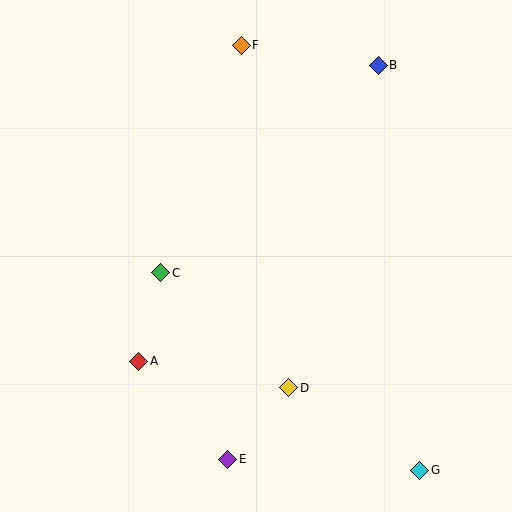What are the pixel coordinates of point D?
Point D is at (289, 388).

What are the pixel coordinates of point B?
Point B is at (378, 65).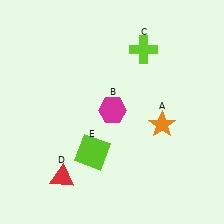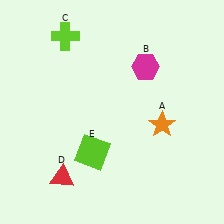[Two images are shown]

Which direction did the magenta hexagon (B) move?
The magenta hexagon (B) moved up.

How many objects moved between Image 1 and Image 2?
2 objects moved between the two images.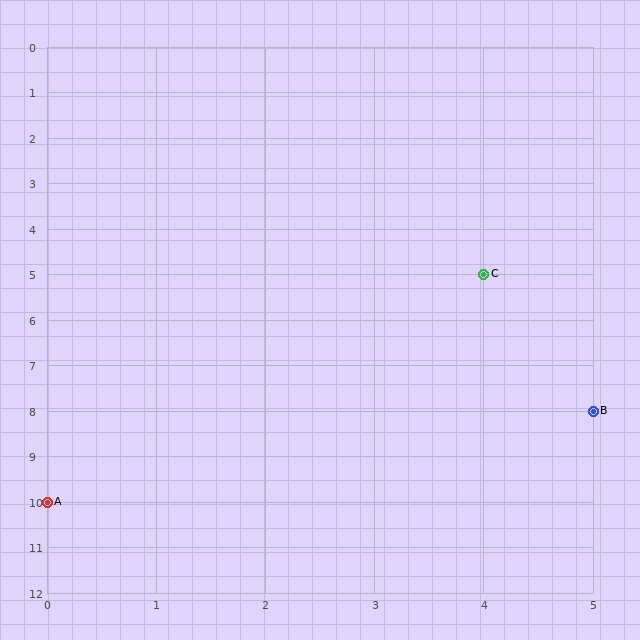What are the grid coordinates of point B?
Point B is at grid coordinates (5, 8).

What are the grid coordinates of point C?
Point C is at grid coordinates (4, 5).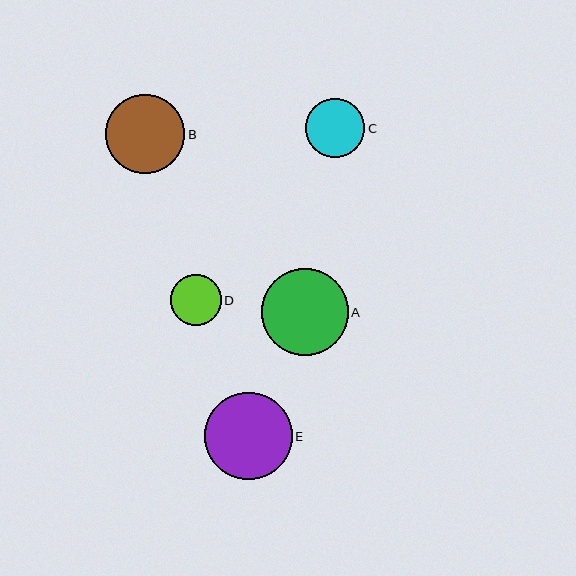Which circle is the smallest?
Circle D is the smallest with a size of approximately 51 pixels.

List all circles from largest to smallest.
From largest to smallest: E, A, B, C, D.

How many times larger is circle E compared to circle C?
Circle E is approximately 1.5 times the size of circle C.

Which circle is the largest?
Circle E is the largest with a size of approximately 87 pixels.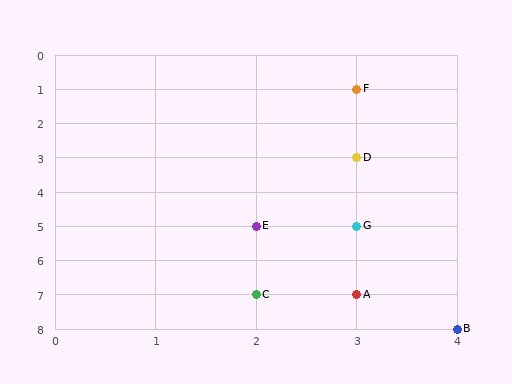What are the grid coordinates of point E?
Point E is at grid coordinates (2, 5).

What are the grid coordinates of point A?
Point A is at grid coordinates (3, 7).